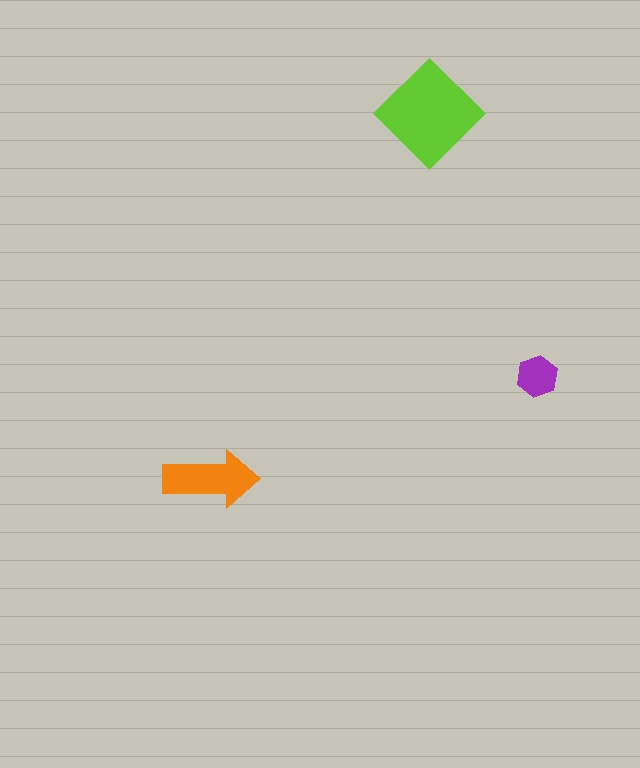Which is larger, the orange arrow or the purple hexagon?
The orange arrow.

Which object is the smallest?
The purple hexagon.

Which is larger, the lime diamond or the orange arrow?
The lime diamond.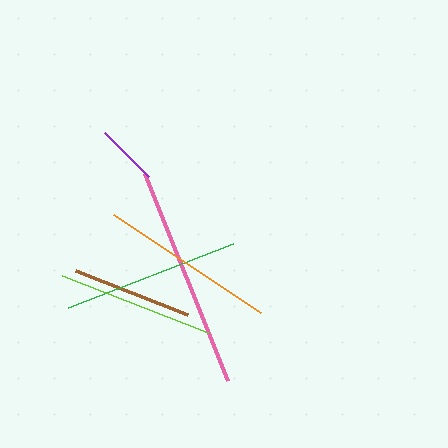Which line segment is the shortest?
The purple line is the shortest at approximately 62 pixels.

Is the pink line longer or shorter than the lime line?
The pink line is longer than the lime line.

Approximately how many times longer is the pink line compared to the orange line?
The pink line is approximately 1.3 times the length of the orange line.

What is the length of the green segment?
The green segment is approximately 177 pixels long.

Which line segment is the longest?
The pink line is the longest at approximately 222 pixels.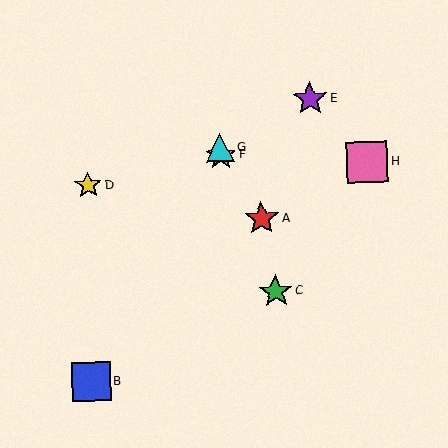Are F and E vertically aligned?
No, F is at x≈221 and E is at x≈310.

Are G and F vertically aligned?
Yes, both are at x≈220.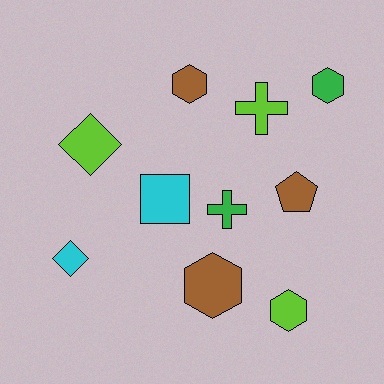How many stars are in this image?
There are no stars.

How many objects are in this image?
There are 10 objects.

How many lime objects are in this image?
There are 3 lime objects.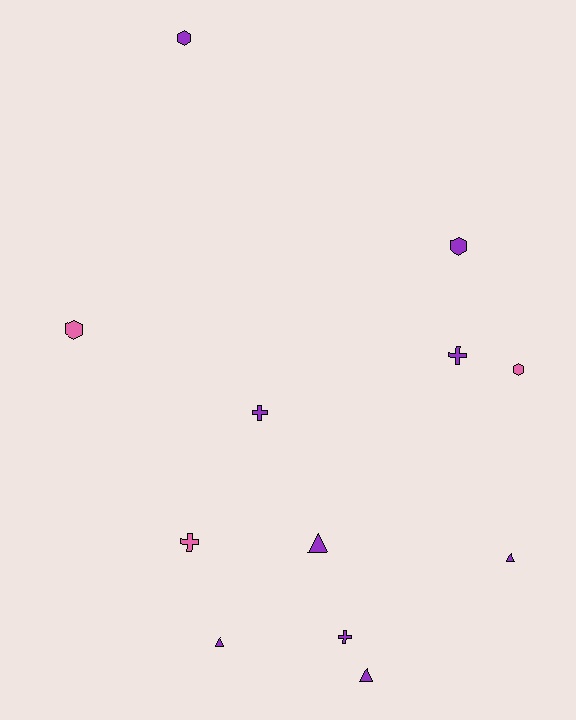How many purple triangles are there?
There are 4 purple triangles.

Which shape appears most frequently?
Triangle, with 4 objects.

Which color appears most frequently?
Purple, with 9 objects.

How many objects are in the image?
There are 12 objects.